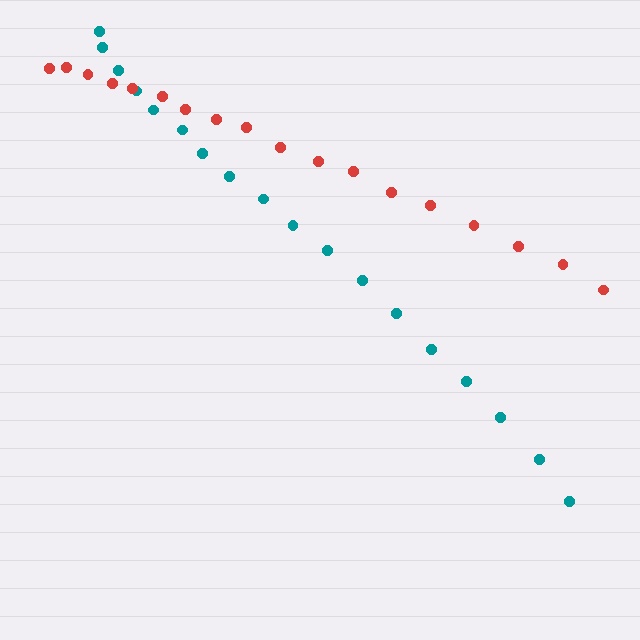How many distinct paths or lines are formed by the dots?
There are 2 distinct paths.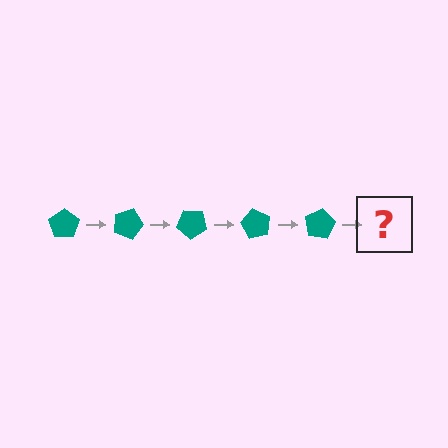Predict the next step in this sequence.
The next step is a teal pentagon rotated 100 degrees.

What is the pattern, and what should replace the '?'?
The pattern is that the pentagon rotates 20 degrees each step. The '?' should be a teal pentagon rotated 100 degrees.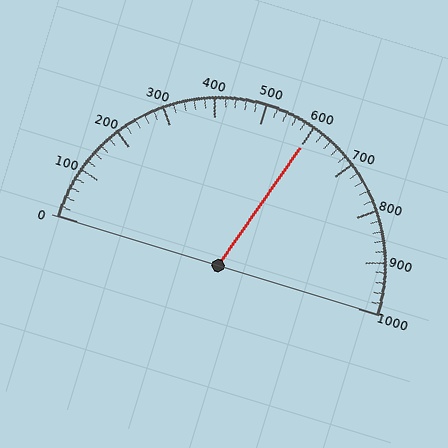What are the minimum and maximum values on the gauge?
The gauge ranges from 0 to 1000.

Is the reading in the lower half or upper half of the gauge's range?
The reading is in the upper half of the range (0 to 1000).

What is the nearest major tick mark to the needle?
The nearest major tick mark is 600.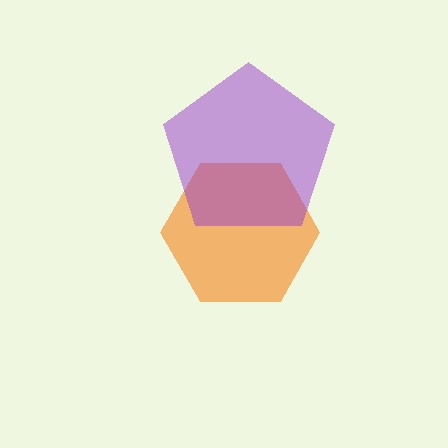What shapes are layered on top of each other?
The layered shapes are: an orange hexagon, a purple pentagon.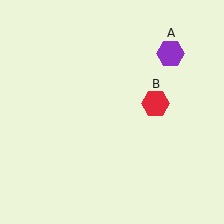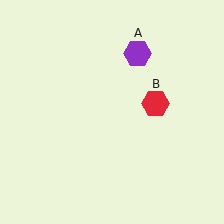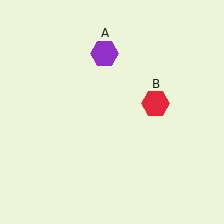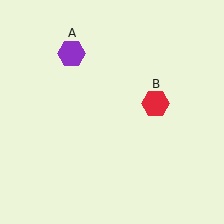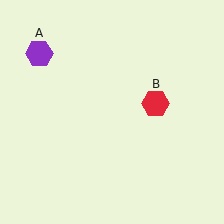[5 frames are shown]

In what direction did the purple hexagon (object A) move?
The purple hexagon (object A) moved left.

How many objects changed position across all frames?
1 object changed position: purple hexagon (object A).